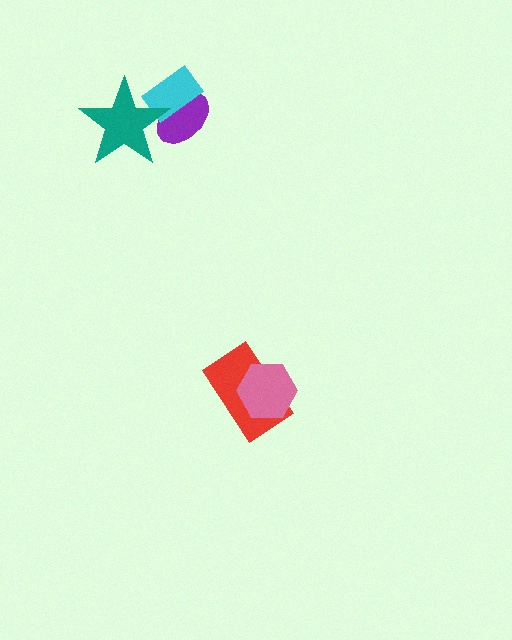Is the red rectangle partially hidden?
Yes, it is partially covered by another shape.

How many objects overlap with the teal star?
2 objects overlap with the teal star.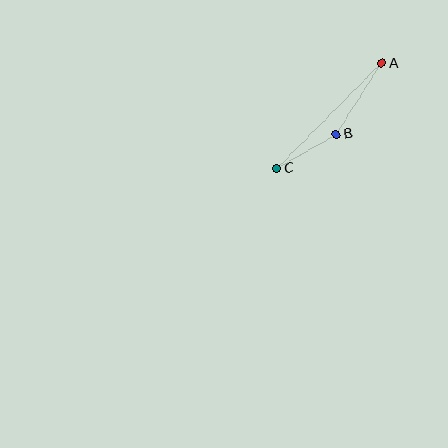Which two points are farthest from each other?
Points A and C are farthest from each other.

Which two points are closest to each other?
Points B and C are closest to each other.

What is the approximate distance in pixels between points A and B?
The distance between A and B is approximately 84 pixels.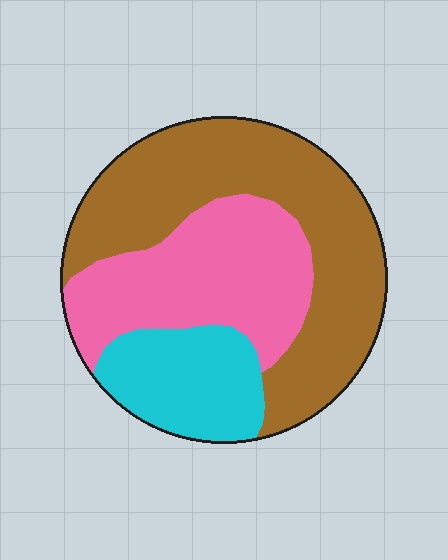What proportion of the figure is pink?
Pink takes up about one third (1/3) of the figure.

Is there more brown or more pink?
Brown.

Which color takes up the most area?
Brown, at roughly 50%.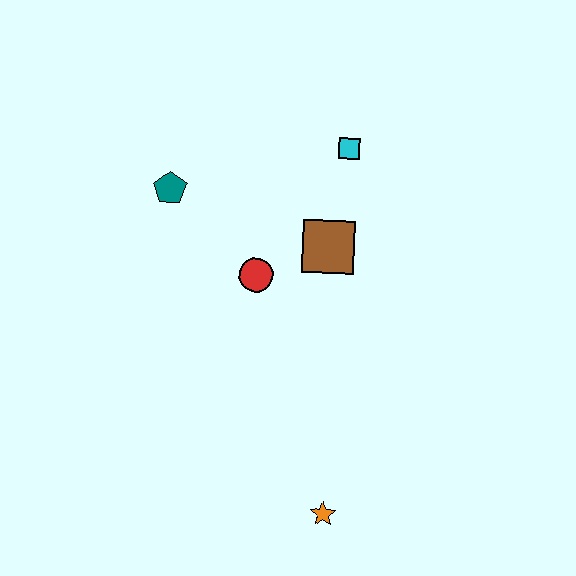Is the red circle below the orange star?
No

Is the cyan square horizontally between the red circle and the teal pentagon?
No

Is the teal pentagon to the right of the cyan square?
No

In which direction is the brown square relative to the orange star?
The brown square is above the orange star.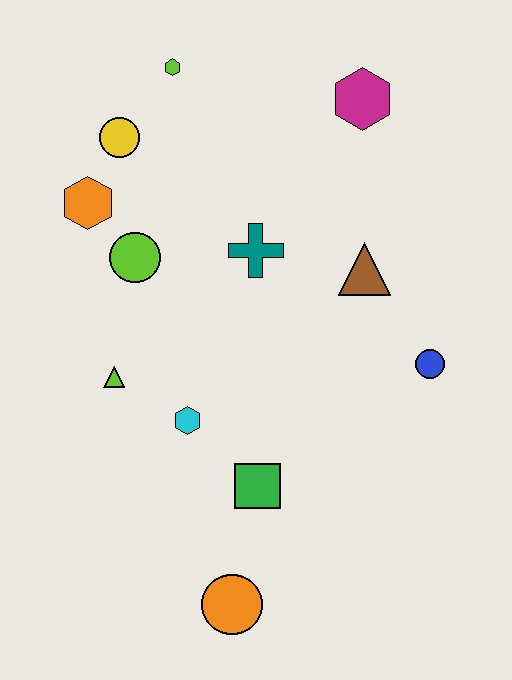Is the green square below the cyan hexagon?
Yes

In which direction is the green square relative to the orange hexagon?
The green square is below the orange hexagon.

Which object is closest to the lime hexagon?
The yellow circle is closest to the lime hexagon.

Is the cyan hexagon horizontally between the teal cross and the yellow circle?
Yes